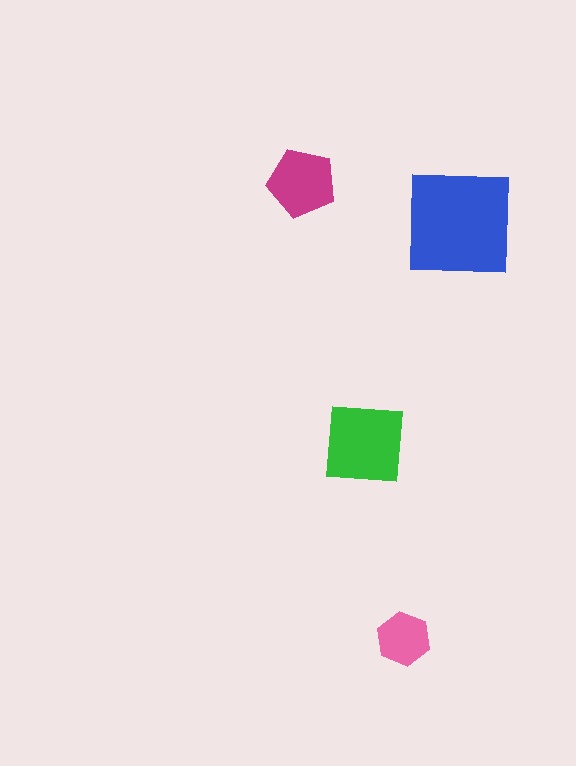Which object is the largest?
The blue square.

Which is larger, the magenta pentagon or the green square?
The green square.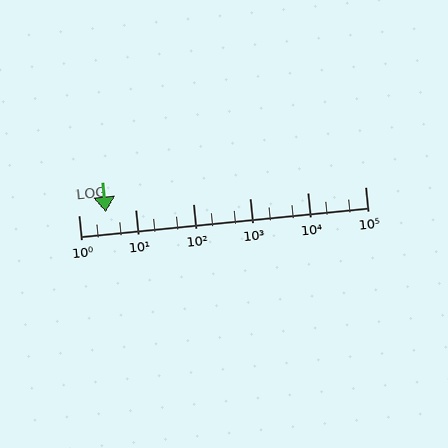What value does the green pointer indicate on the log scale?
The pointer indicates approximately 3.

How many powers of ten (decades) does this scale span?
The scale spans 5 decades, from 1 to 100000.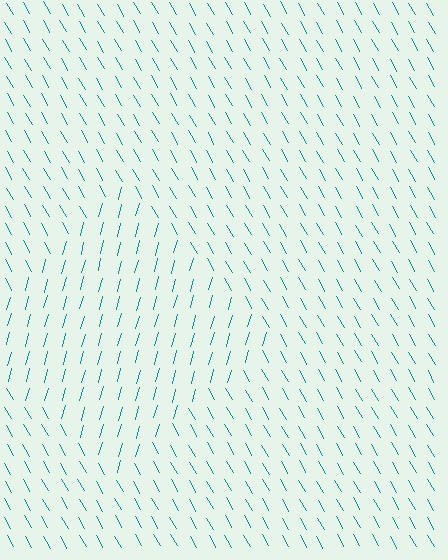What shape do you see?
I see a diamond.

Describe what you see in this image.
The image is filled with small teal line segments. A diamond region in the image has lines oriented differently from the surrounding lines, creating a visible texture boundary.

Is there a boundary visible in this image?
Yes, there is a texture boundary formed by a change in line orientation.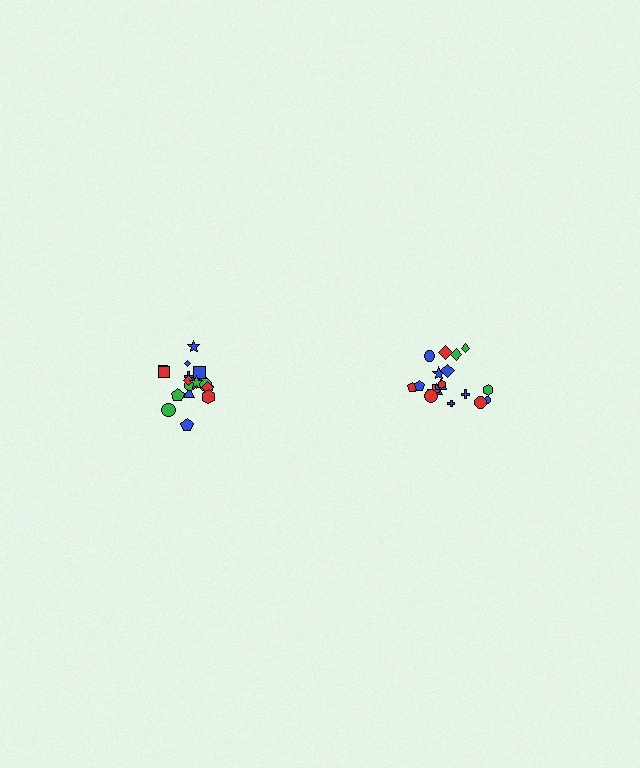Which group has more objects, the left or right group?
The left group.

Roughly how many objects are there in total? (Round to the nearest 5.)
Roughly 40 objects in total.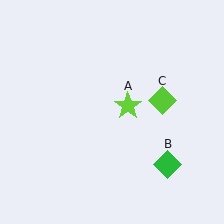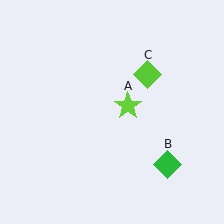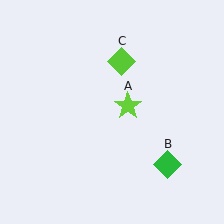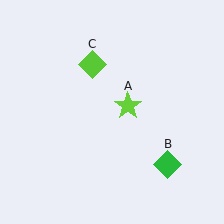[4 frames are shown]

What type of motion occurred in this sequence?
The lime diamond (object C) rotated counterclockwise around the center of the scene.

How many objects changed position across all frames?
1 object changed position: lime diamond (object C).